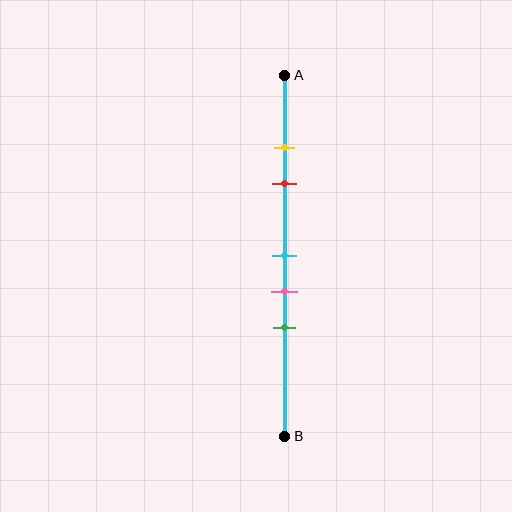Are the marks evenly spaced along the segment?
No, the marks are not evenly spaced.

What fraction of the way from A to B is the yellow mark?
The yellow mark is approximately 20% (0.2) of the way from A to B.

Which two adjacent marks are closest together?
The yellow and red marks are the closest adjacent pair.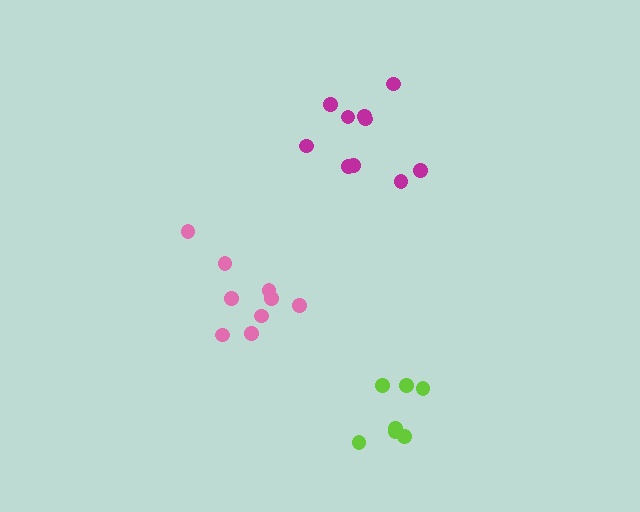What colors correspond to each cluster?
The clusters are colored: lime, pink, magenta.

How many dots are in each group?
Group 1: 7 dots, Group 2: 9 dots, Group 3: 10 dots (26 total).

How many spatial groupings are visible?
There are 3 spatial groupings.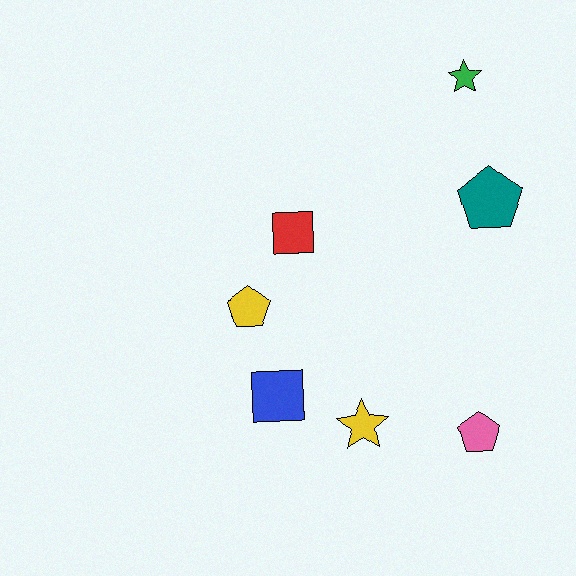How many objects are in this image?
There are 7 objects.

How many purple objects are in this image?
There are no purple objects.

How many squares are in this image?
There are 2 squares.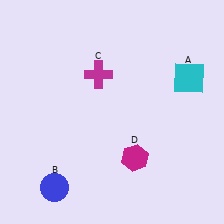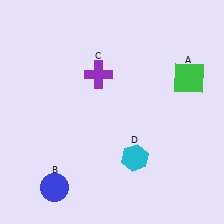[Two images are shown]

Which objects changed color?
A changed from cyan to green. C changed from magenta to purple. D changed from magenta to cyan.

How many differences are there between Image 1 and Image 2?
There are 3 differences between the two images.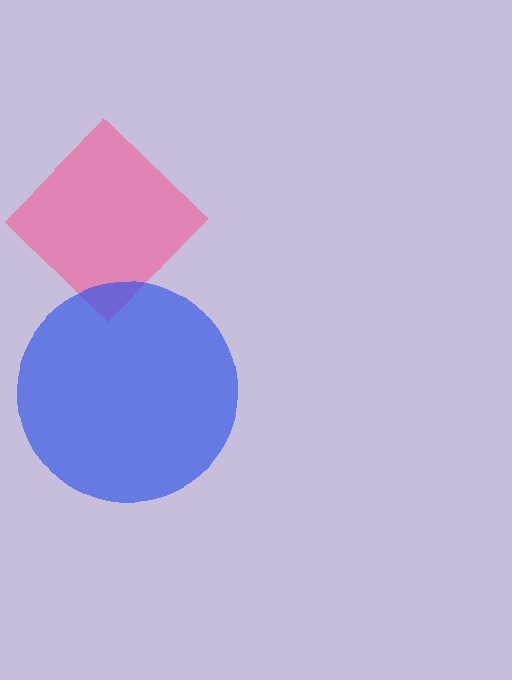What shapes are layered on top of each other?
The layered shapes are: a pink diamond, a blue circle.